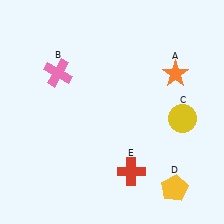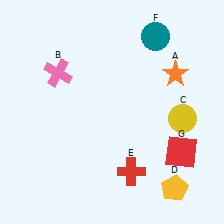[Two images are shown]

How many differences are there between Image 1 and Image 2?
There are 2 differences between the two images.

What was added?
A teal circle (F), a red square (G) were added in Image 2.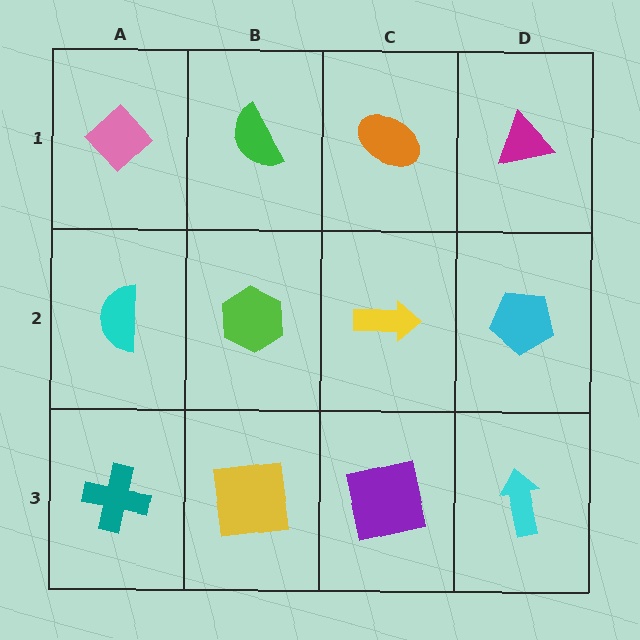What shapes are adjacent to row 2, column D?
A magenta triangle (row 1, column D), a cyan arrow (row 3, column D), a yellow arrow (row 2, column C).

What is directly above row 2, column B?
A green semicircle.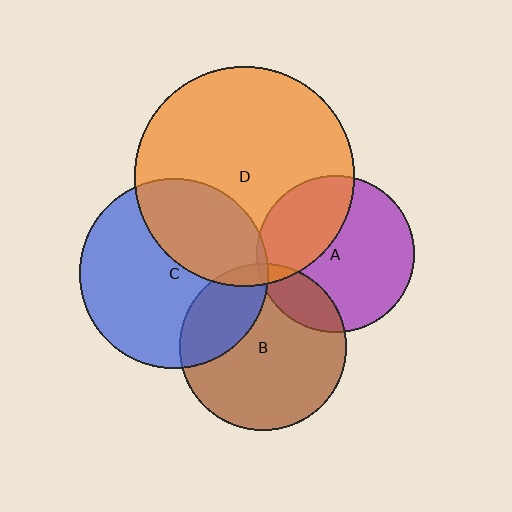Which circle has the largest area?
Circle D (orange).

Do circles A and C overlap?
Yes.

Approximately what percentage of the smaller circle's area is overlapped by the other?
Approximately 5%.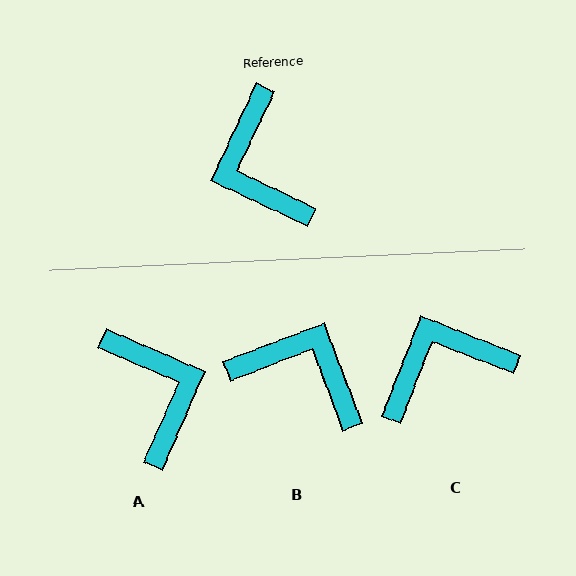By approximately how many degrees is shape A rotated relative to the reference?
Approximately 178 degrees clockwise.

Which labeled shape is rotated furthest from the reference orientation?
A, about 178 degrees away.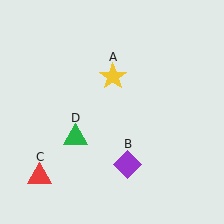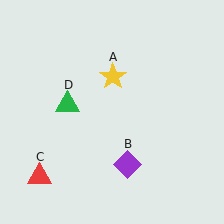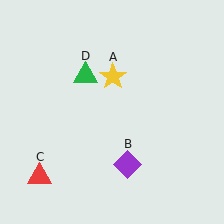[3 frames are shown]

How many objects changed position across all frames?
1 object changed position: green triangle (object D).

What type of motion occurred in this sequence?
The green triangle (object D) rotated clockwise around the center of the scene.